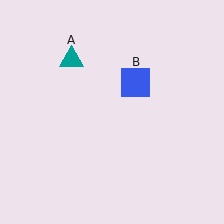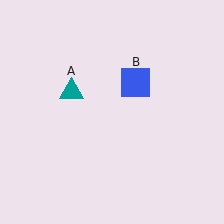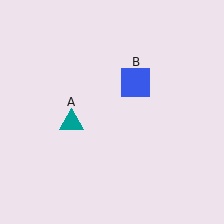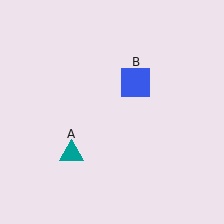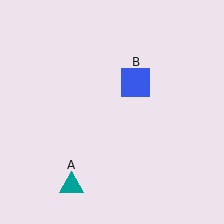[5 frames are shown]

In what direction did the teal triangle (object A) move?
The teal triangle (object A) moved down.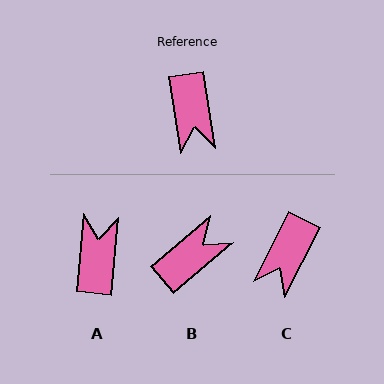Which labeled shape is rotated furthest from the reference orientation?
A, about 166 degrees away.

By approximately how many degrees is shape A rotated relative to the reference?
Approximately 166 degrees counter-clockwise.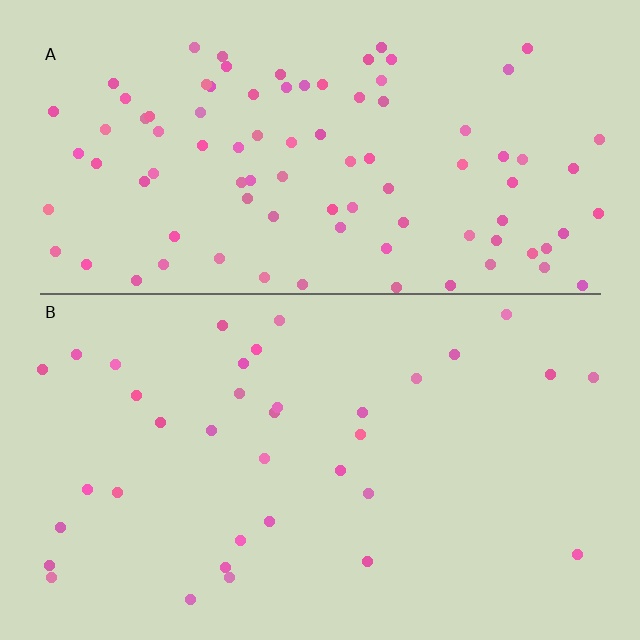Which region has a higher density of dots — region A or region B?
A (the top).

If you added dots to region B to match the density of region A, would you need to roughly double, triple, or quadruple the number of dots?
Approximately triple.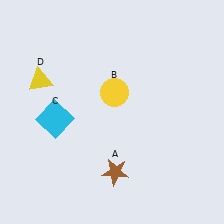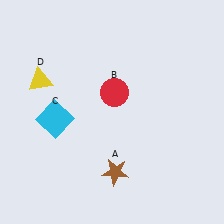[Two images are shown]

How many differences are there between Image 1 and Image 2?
There is 1 difference between the two images.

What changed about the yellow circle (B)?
In Image 1, B is yellow. In Image 2, it changed to red.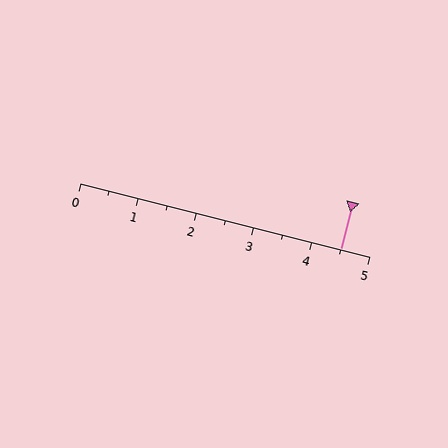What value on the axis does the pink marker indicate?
The marker indicates approximately 4.5.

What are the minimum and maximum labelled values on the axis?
The axis runs from 0 to 5.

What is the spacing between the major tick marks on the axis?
The major ticks are spaced 1 apart.